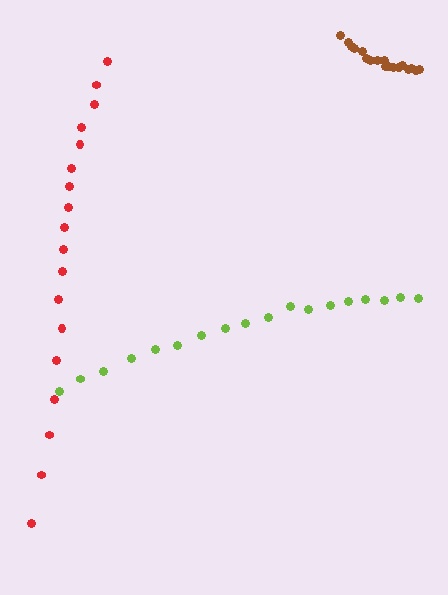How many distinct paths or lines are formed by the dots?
There are 3 distinct paths.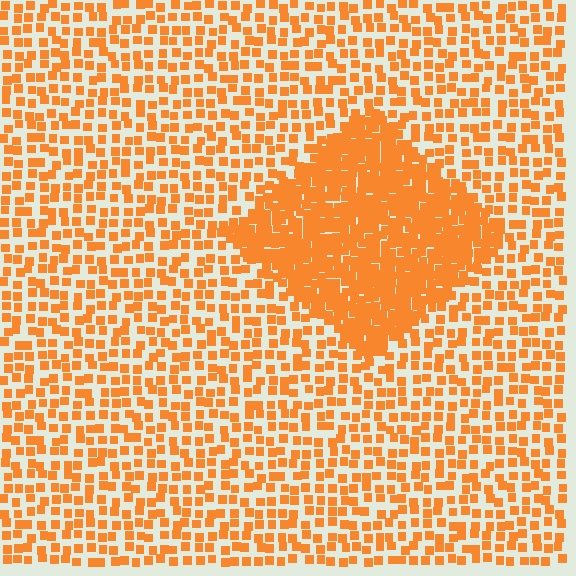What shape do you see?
I see a diamond.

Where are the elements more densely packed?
The elements are more densely packed inside the diamond boundary.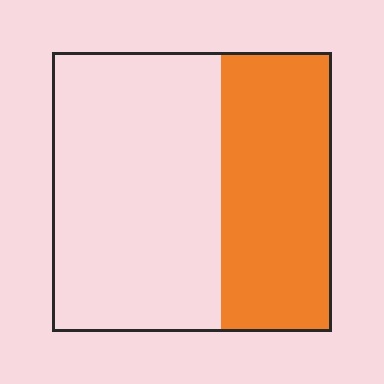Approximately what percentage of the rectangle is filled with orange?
Approximately 40%.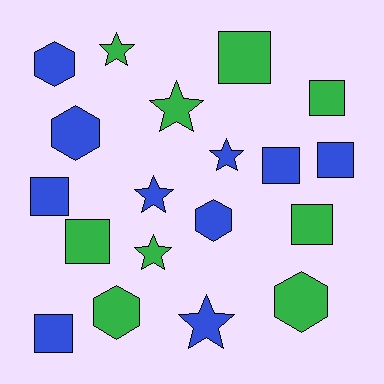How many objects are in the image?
There are 19 objects.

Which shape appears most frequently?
Square, with 8 objects.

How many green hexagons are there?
There are 2 green hexagons.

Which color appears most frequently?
Blue, with 10 objects.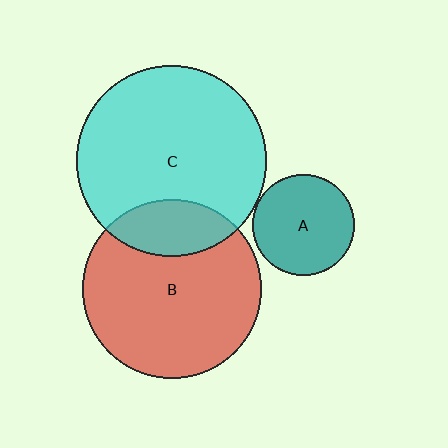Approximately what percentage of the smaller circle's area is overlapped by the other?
Approximately 20%.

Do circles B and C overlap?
Yes.